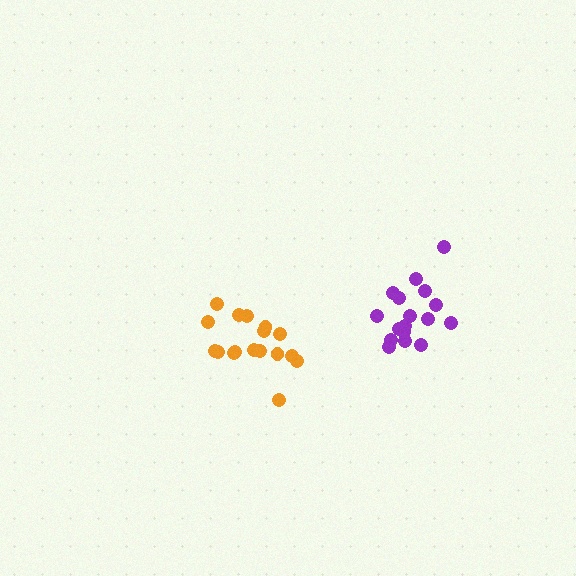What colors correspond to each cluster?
The clusters are colored: orange, purple.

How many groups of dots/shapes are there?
There are 2 groups.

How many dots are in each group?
Group 1: 17 dots, Group 2: 17 dots (34 total).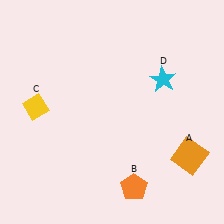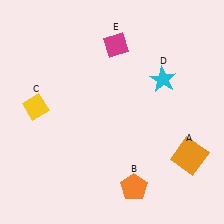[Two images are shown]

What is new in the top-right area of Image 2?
A magenta diamond (E) was added in the top-right area of Image 2.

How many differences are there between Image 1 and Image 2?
There is 1 difference between the two images.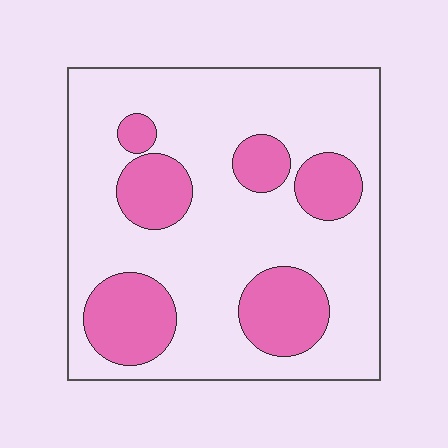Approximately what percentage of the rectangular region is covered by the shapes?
Approximately 25%.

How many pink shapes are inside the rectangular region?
6.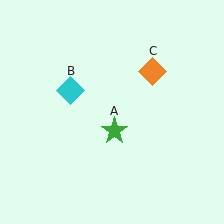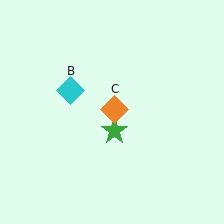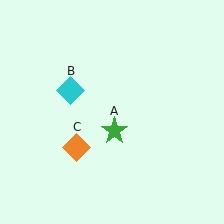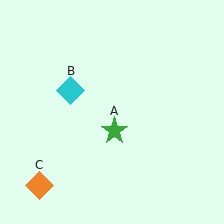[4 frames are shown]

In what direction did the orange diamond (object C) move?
The orange diamond (object C) moved down and to the left.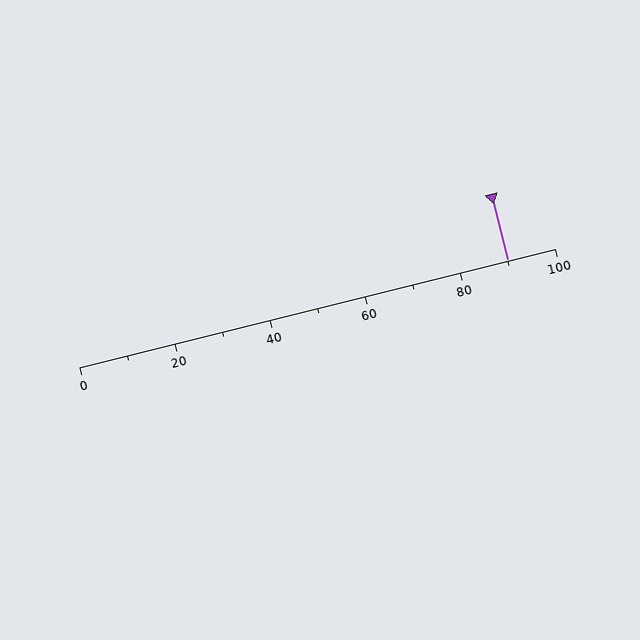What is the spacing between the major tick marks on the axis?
The major ticks are spaced 20 apart.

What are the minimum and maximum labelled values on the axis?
The axis runs from 0 to 100.